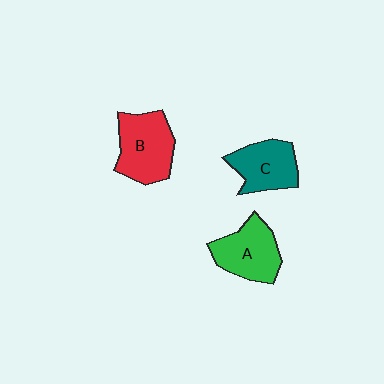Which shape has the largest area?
Shape B (red).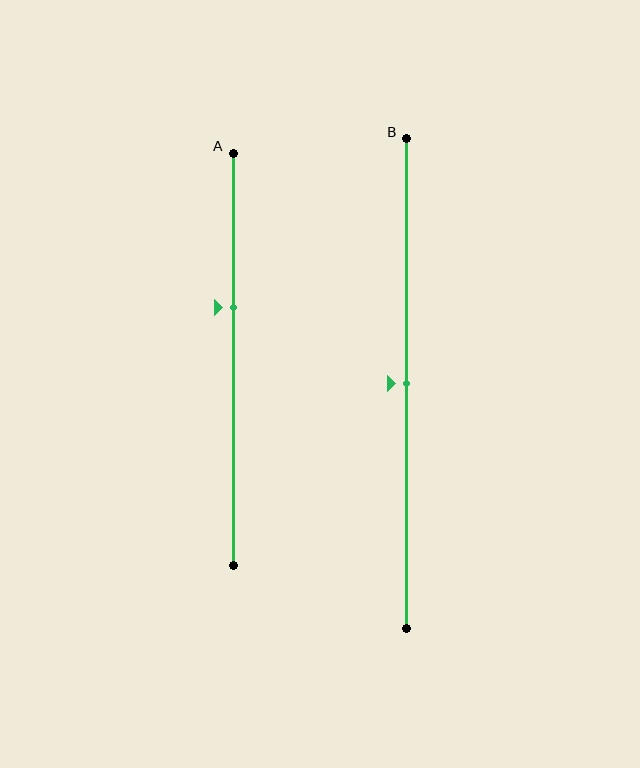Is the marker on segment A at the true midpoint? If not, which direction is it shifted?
No, the marker on segment A is shifted upward by about 13% of the segment length.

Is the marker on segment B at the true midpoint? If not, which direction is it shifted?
Yes, the marker on segment B is at the true midpoint.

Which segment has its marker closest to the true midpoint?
Segment B has its marker closest to the true midpoint.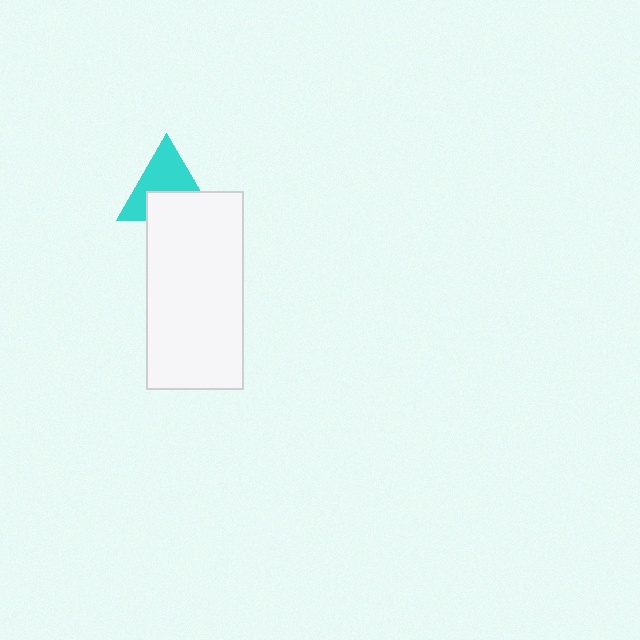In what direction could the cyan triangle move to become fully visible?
The cyan triangle could move up. That would shift it out from behind the white rectangle entirely.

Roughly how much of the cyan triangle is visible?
About half of it is visible (roughly 58%).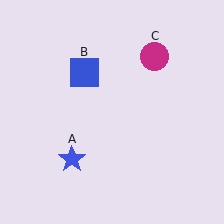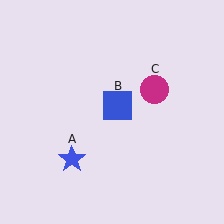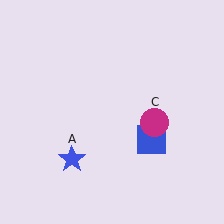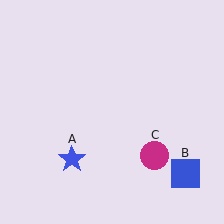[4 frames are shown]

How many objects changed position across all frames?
2 objects changed position: blue square (object B), magenta circle (object C).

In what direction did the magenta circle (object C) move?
The magenta circle (object C) moved down.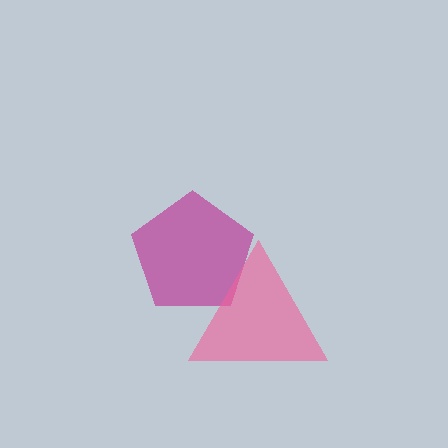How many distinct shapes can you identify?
There are 2 distinct shapes: a magenta pentagon, a pink triangle.